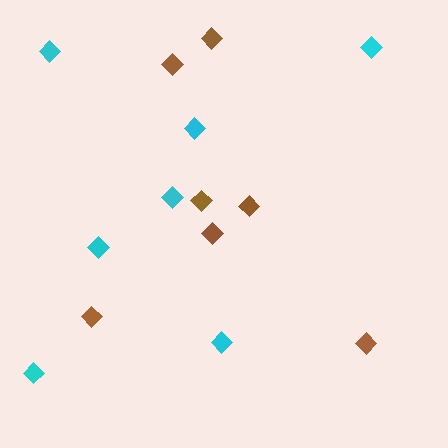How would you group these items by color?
There are 2 groups: one group of brown diamonds (7) and one group of cyan diamonds (7).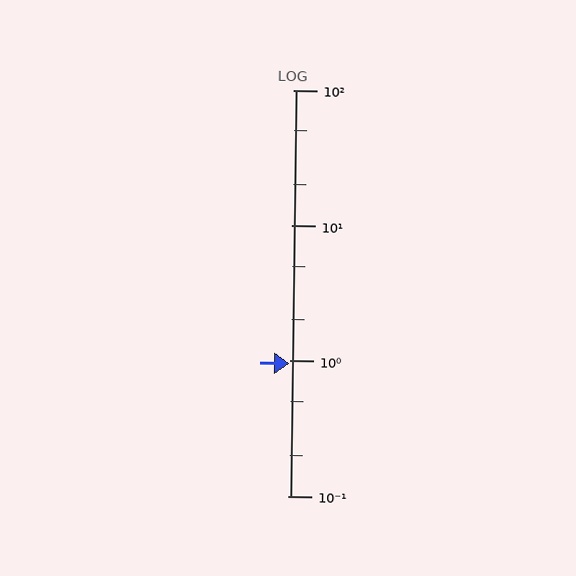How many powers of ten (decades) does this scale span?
The scale spans 3 decades, from 0.1 to 100.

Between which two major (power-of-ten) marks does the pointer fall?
The pointer is between 0.1 and 1.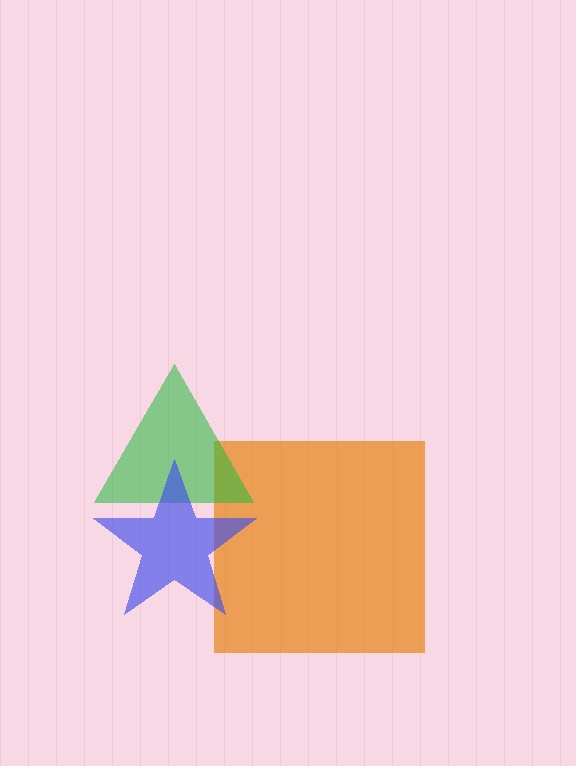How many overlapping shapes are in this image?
There are 3 overlapping shapes in the image.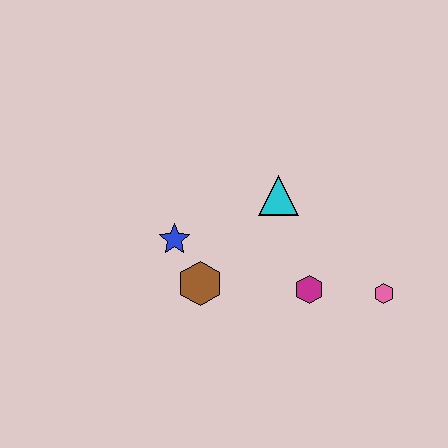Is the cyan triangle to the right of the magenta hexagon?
No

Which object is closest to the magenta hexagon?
The pink hexagon is closest to the magenta hexagon.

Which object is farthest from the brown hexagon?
The pink hexagon is farthest from the brown hexagon.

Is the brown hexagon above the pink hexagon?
Yes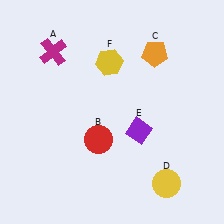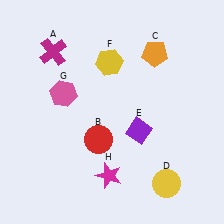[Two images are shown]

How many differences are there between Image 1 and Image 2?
There are 2 differences between the two images.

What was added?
A pink hexagon (G), a magenta star (H) were added in Image 2.